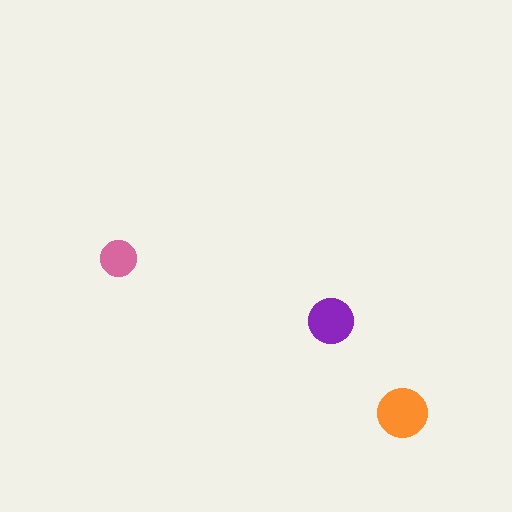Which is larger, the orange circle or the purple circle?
The orange one.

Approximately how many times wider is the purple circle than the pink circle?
About 1.5 times wider.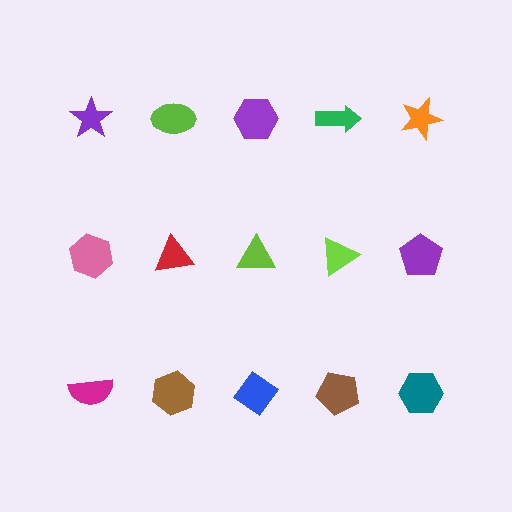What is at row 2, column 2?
A red triangle.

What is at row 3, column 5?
A teal hexagon.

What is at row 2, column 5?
A purple pentagon.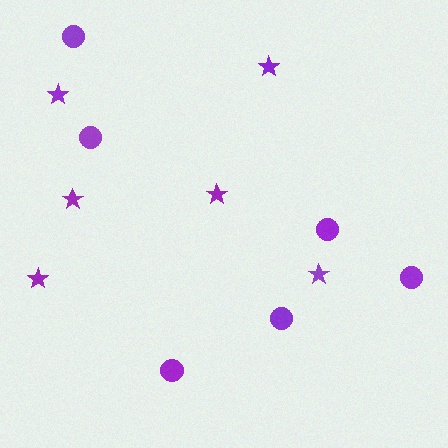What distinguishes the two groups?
There are 2 groups: one group of circles (6) and one group of stars (6).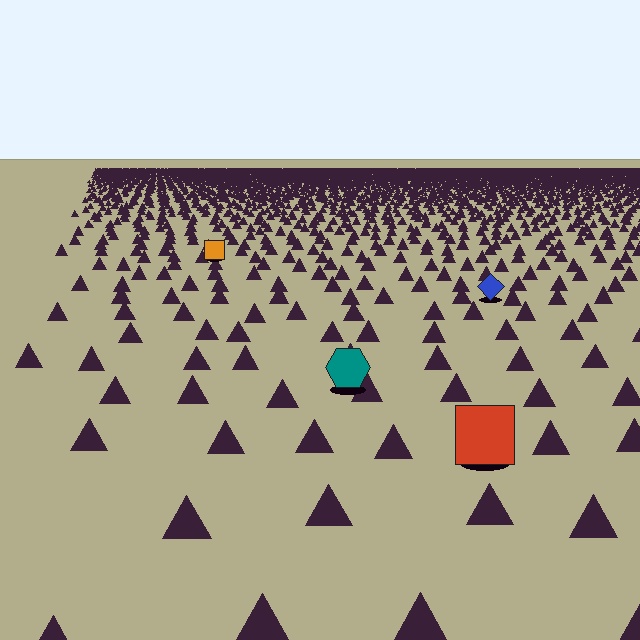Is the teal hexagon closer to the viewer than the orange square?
Yes. The teal hexagon is closer — you can tell from the texture gradient: the ground texture is coarser near it.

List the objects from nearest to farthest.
From nearest to farthest: the red square, the teal hexagon, the blue diamond, the orange square.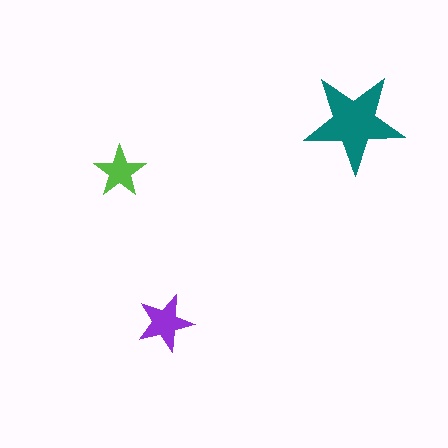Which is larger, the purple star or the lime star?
The purple one.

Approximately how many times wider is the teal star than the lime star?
About 2 times wider.